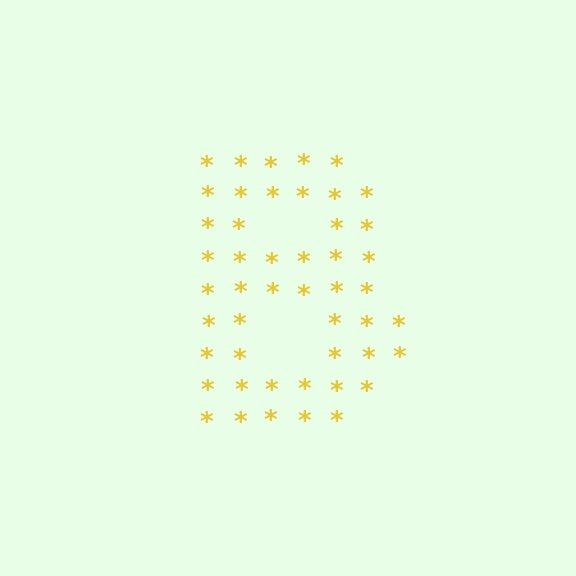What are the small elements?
The small elements are asterisks.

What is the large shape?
The large shape is the letter B.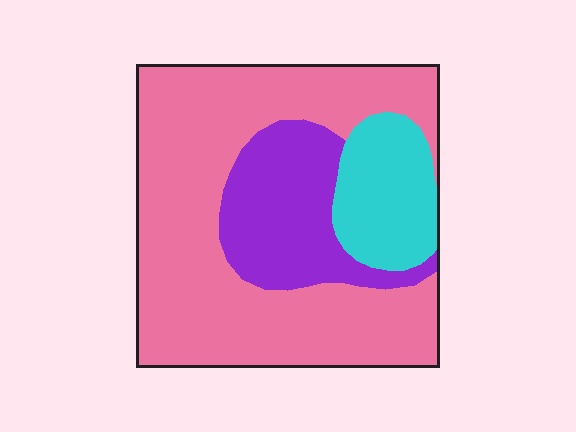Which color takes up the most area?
Pink, at roughly 65%.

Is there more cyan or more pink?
Pink.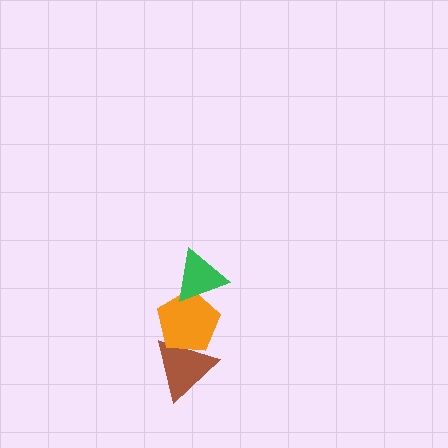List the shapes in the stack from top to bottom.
From top to bottom: the green triangle, the orange pentagon, the brown triangle.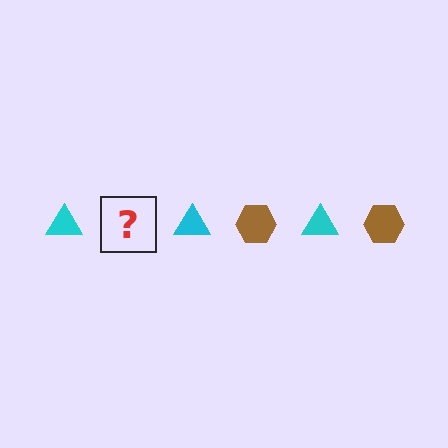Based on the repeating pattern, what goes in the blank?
The blank should be a brown hexagon.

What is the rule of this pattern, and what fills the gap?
The rule is that the pattern alternates between cyan triangle and brown hexagon. The gap should be filled with a brown hexagon.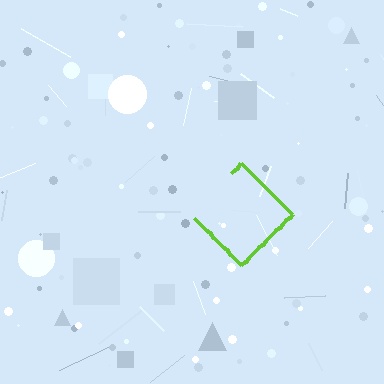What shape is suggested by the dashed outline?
The dashed outline suggests a diamond.